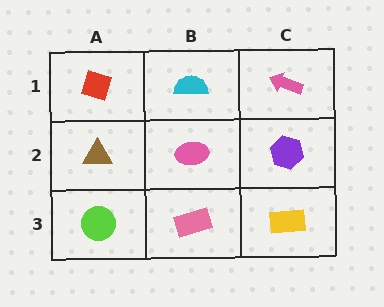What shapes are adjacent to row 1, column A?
A brown triangle (row 2, column A), a cyan semicircle (row 1, column B).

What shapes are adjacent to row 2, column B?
A cyan semicircle (row 1, column B), a pink rectangle (row 3, column B), a brown triangle (row 2, column A), a purple hexagon (row 2, column C).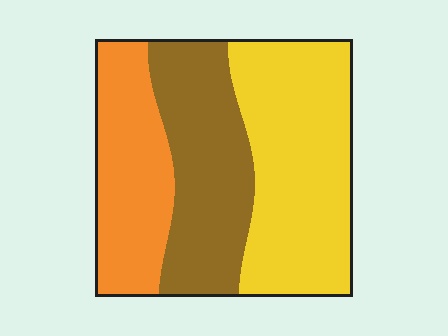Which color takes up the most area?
Yellow, at roughly 40%.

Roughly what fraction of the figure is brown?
Brown takes up about one third (1/3) of the figure.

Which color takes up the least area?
Orange, at roughly 25%.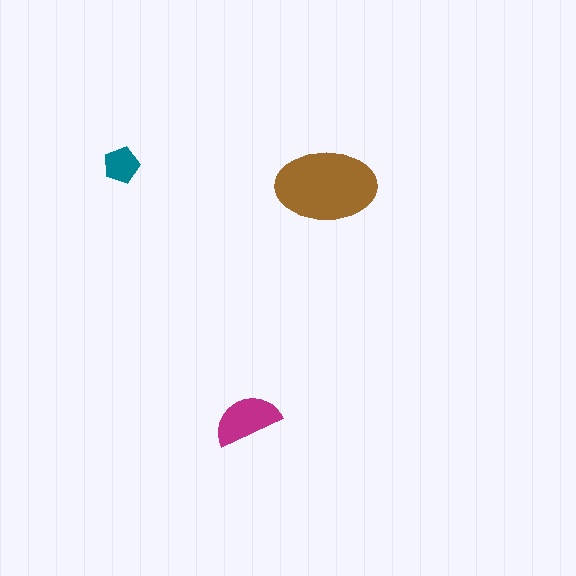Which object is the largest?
The brown ellipse.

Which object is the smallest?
The teal pentagon.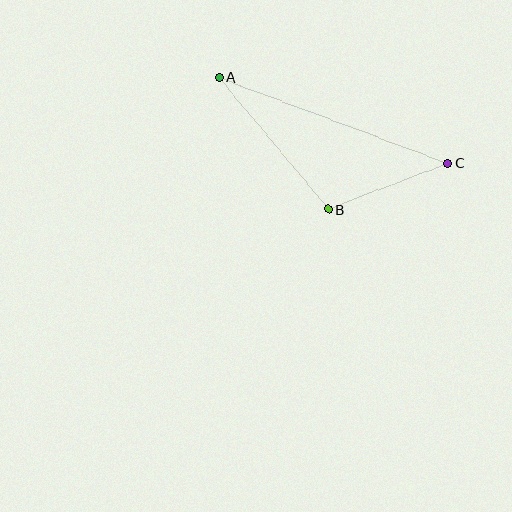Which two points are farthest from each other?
Points A and C are farthest from each other.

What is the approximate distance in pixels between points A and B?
The distance between A and B is approximately 171 pixels.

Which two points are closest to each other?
Points B and C are closest to each other.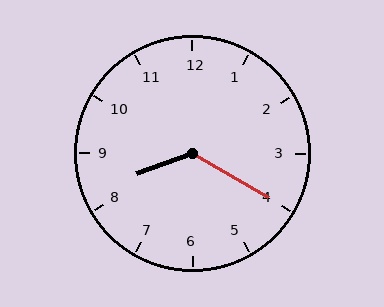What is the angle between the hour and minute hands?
Approximately 130 degrees.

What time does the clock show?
8:20.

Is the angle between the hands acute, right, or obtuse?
It is obtuse.